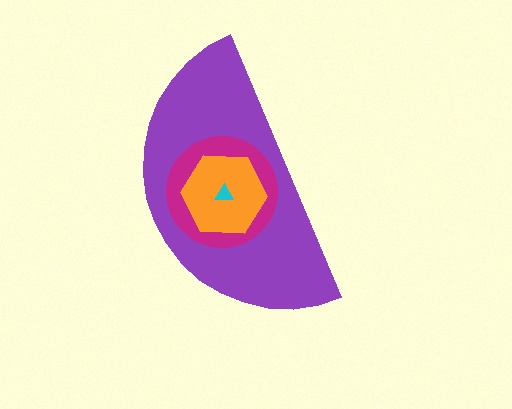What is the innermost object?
The cyan triangle.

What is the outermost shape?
The purple semicircle.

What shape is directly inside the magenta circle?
The orange hexagon.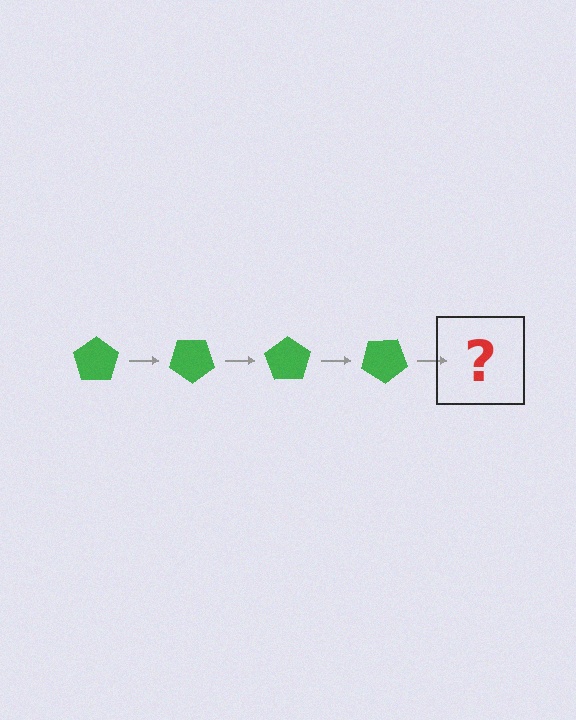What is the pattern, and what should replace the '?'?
The pattern is that the pentagon rotates 35 degrees each step. The '?' should be a green pentagon rotated 140 degrees.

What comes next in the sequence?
The next element should be a green pentagon rotated 140 degrees.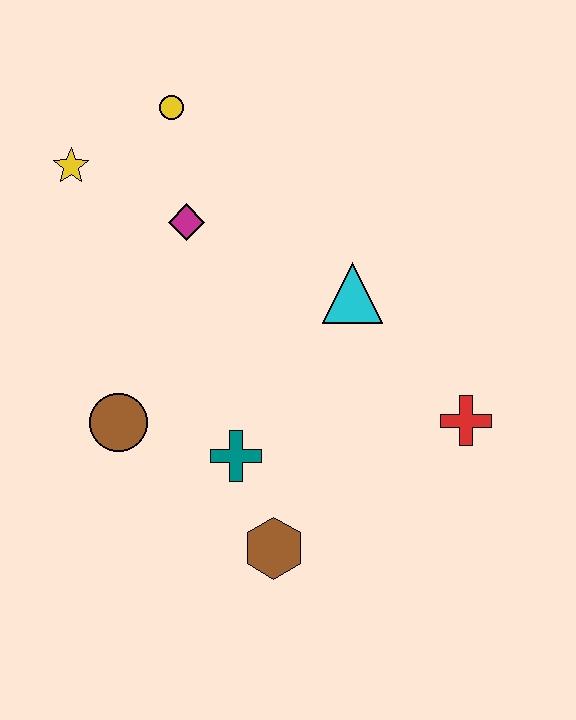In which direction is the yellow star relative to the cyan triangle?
The yellow star is to the left of the cyan triangle.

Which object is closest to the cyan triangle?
The red cross is closest to the cyan triangle.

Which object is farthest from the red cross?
The yellow star is farthest from the red cross.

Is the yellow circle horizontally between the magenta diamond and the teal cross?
No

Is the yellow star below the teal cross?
No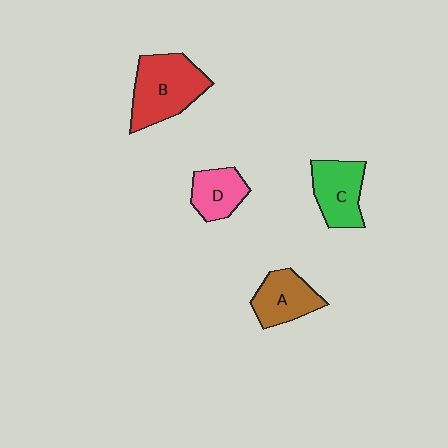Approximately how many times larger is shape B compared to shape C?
Approximately 1.4 times.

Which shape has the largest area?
Shape B (red).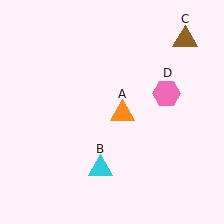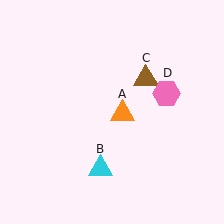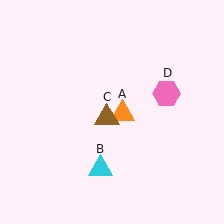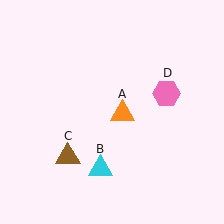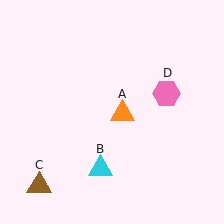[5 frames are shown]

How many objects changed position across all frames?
1 object changed position: brown triangle (object C).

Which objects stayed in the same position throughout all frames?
Orange triangle (object A) and cyan triangle (object B) and pink hexagon (object D) remained stationary.